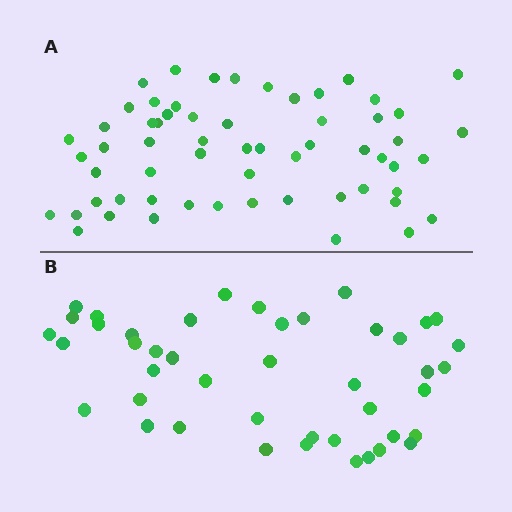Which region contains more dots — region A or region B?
Region A (the top region) has more dots.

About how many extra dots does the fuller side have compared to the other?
Region A has approximately 15 more dots than region B.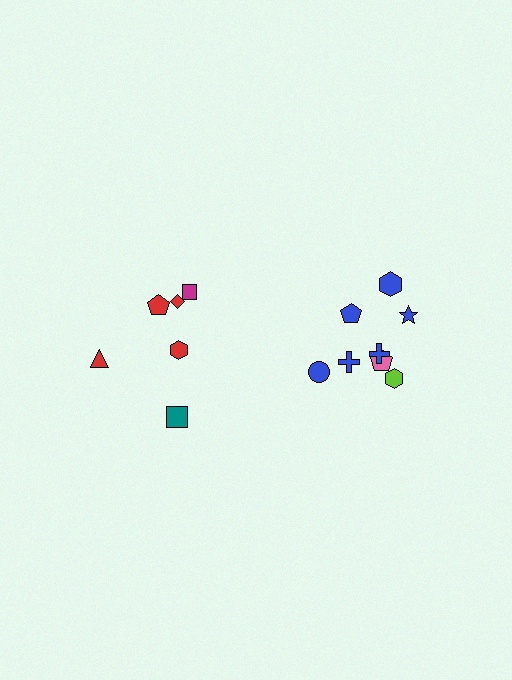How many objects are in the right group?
There are 8 objects.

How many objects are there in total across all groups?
There are 14 objects.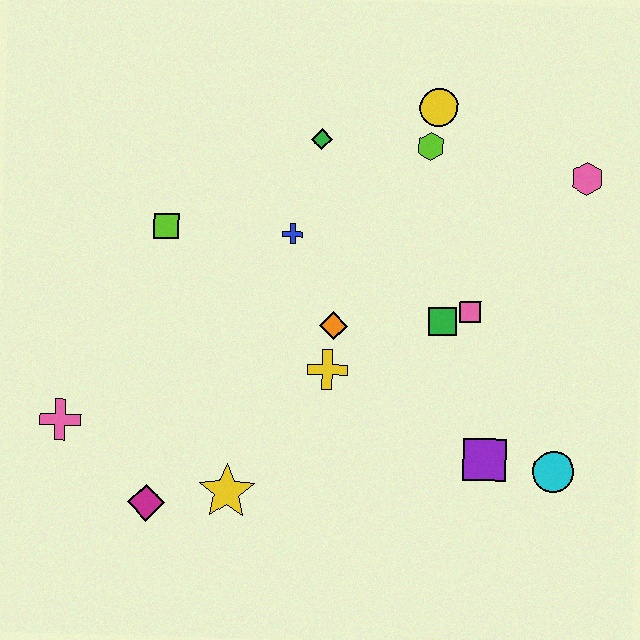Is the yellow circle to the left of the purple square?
Yes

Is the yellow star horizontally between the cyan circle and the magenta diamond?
Yes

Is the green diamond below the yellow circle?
Yes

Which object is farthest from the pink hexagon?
The pink cross is farthest from the pink hexagon.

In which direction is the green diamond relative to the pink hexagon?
The green diamond is to the left of the pink hexagon.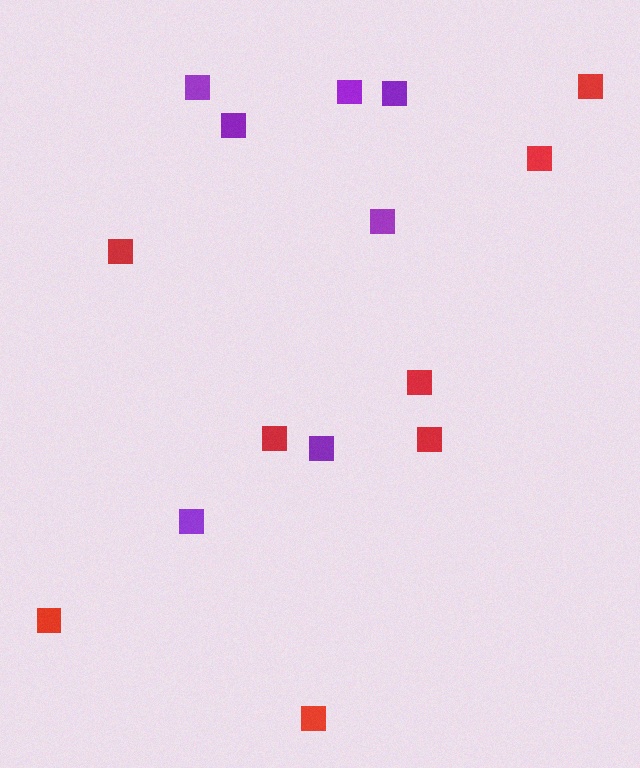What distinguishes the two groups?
There are 2 groups: one group of red squares (8) and one group of purple squares (7).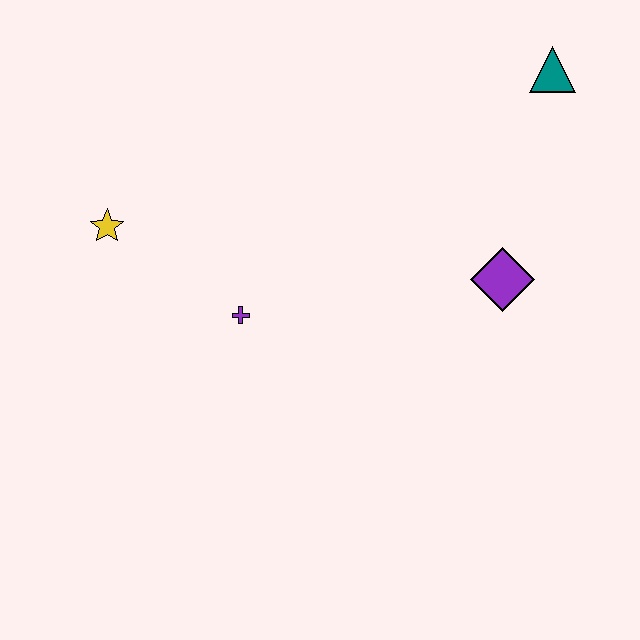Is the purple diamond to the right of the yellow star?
Yes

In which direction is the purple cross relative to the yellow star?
The purple cross is to the right of the yellow star.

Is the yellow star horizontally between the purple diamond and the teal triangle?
No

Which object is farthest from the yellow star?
The teal triangle is farthest from the yellow star.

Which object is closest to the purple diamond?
The teal triangle is closest to the purple diamond.